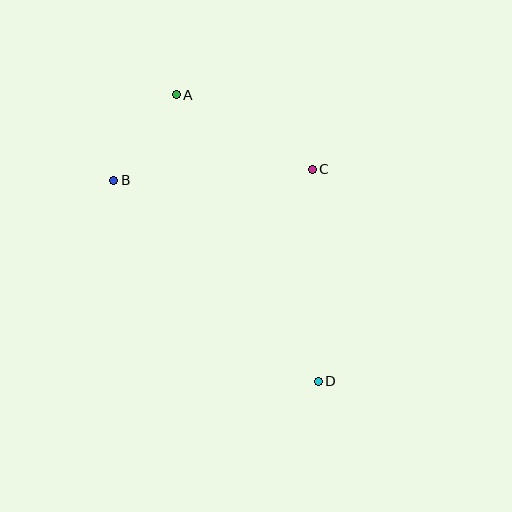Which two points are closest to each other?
Points A and B are closest to each other.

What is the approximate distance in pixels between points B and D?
The distance between B and D is approximately 287 pixels.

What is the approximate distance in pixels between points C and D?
The distance between C and D is approximately 212 pixels.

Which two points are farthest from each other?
Points A and D are farthest from each other.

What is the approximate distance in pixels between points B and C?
The distance between B and C is approximately 199 pixels.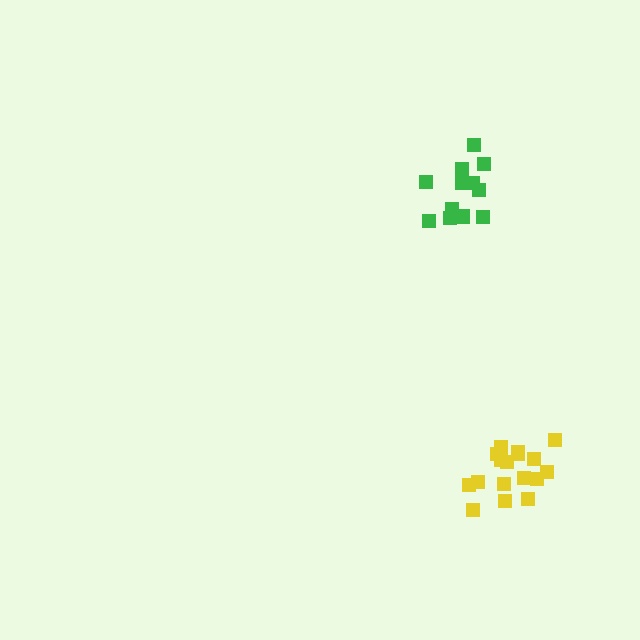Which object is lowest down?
The yellow cluster is bottommost.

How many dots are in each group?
Group 1: 12 dots, Group 2: 17 dots (29 total).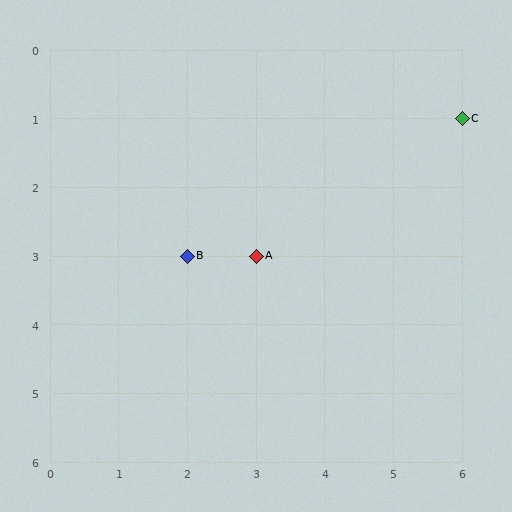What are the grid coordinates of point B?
Point B is at grid coordinates (2, 3).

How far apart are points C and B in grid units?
Points C and B are 4 columns and 2 rows apart (about 4.5 grid units diagonally).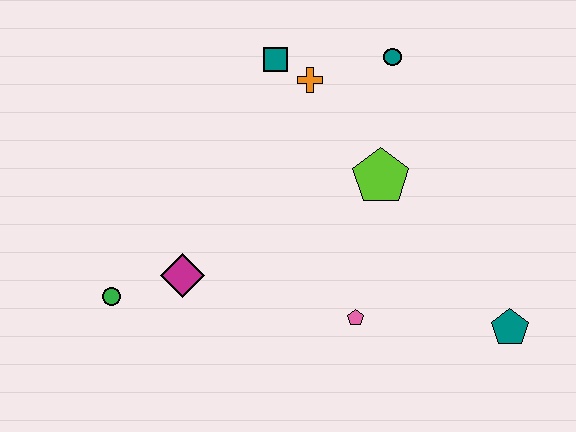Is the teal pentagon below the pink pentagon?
Yes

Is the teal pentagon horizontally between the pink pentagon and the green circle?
No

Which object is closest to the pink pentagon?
The lime pentagon is closest to the pink pentagon.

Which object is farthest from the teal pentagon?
The green circle is farthest from the teal pentagon.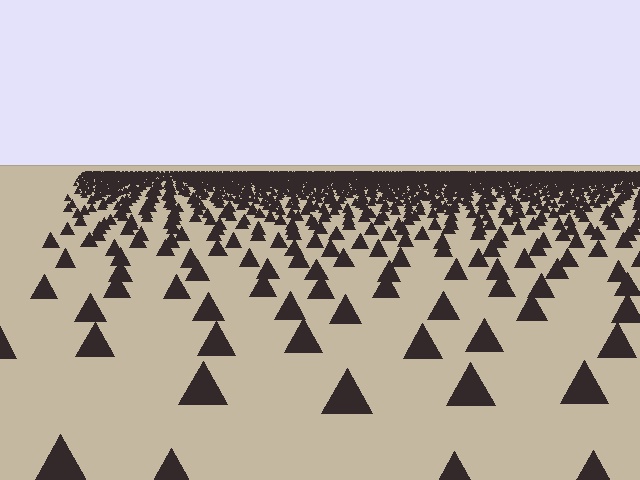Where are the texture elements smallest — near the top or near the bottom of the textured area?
Near the top.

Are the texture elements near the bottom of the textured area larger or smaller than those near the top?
Larger. Near the bottom, elements are closer to the viewer and appear at a bigger on-screen size.